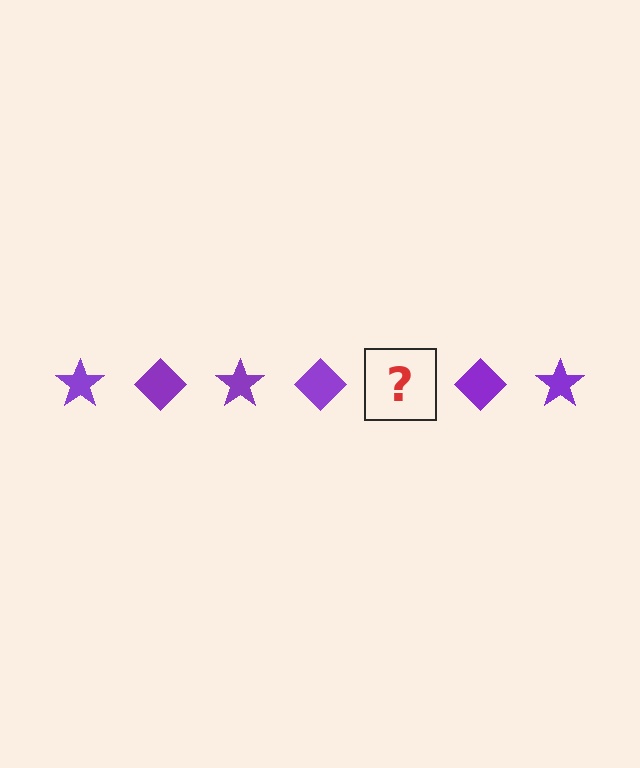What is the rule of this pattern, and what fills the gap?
The rule is that the pattern cycles through star, diamond shapes in purple. The gap should be filled with a purple star.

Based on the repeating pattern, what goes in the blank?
The blank should be a purple star.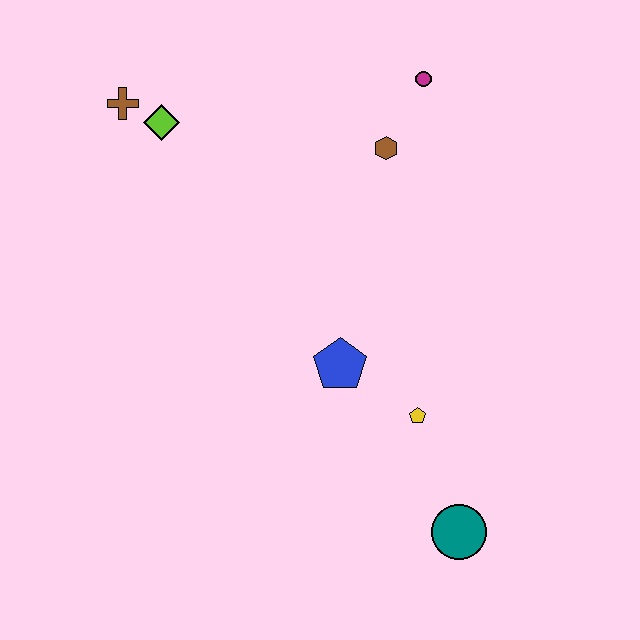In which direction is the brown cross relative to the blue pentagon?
The brown cross is above the blue pentagon.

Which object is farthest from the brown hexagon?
The teal circle is farthest from the brown hexagon.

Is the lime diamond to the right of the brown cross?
Yes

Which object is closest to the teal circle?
The yellow pentagon is closest to the teal circle.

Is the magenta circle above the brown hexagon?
Yes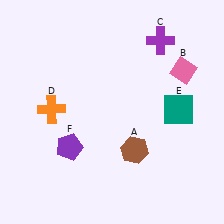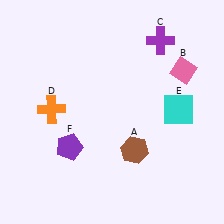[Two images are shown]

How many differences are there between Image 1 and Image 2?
There is 1 difference between the two images.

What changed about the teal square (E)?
In Image 1, E is teal. In Image 2, it changed to cyan.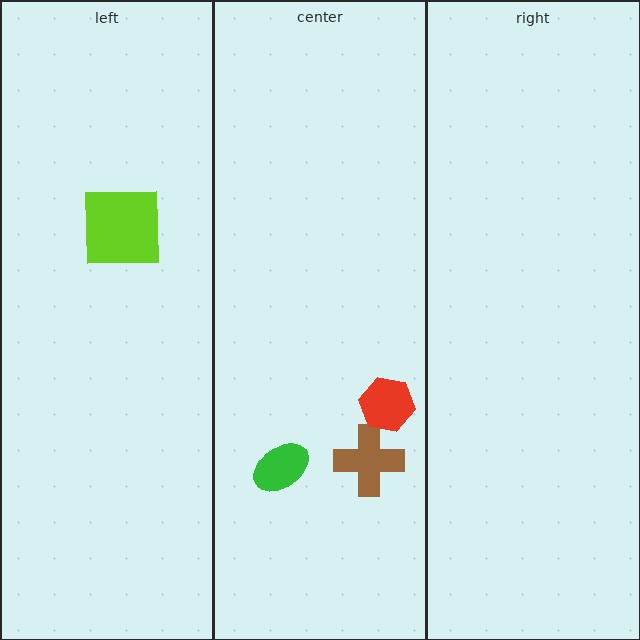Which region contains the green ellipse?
The center region.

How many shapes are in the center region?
3.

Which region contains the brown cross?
The center region.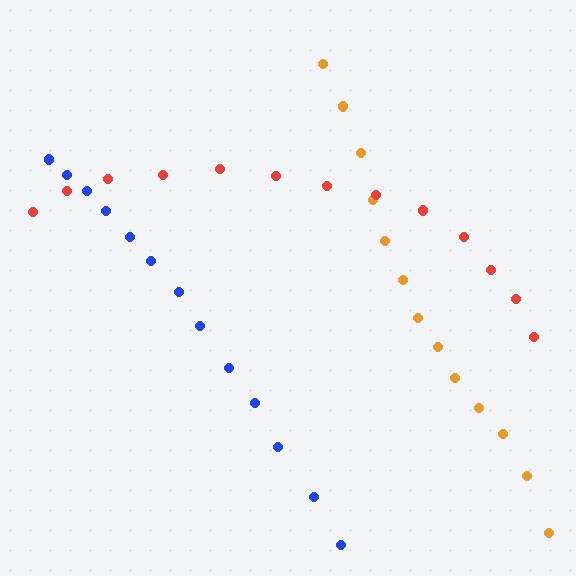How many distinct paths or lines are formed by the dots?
There are 3 distinct paths.